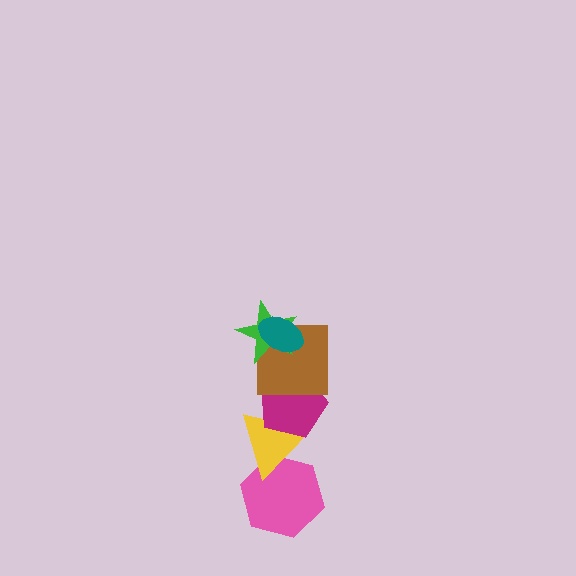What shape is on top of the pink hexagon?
The yellow triangle is on top of the pink hexagon.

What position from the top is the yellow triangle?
The yellow triangle is 5th from the top.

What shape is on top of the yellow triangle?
The magenta pentagon is on top of the yellow triangle.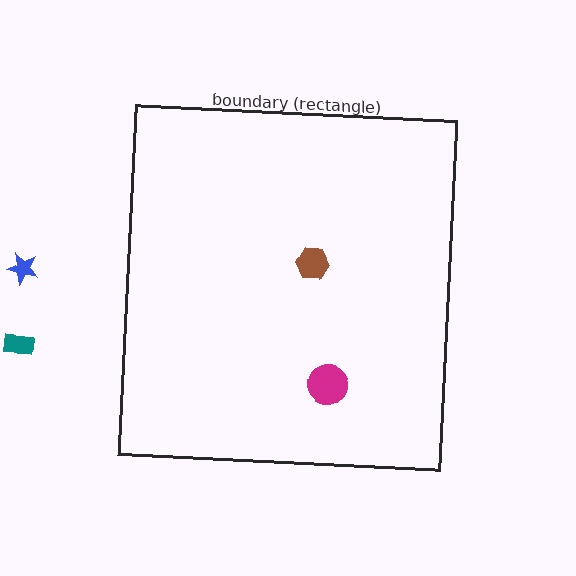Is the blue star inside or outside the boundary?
Outside.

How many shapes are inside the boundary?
2 inside, 2 outside.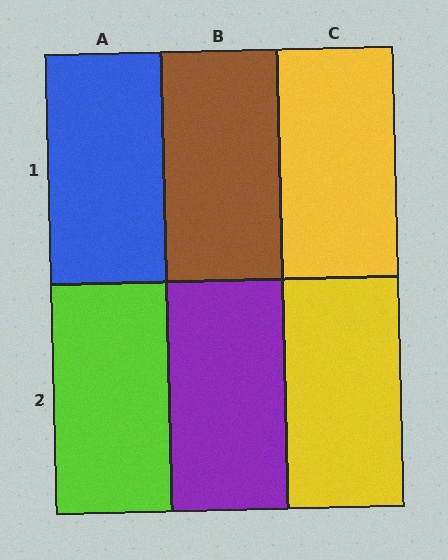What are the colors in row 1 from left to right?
Blue, brown, yellow.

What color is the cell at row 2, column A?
Lime.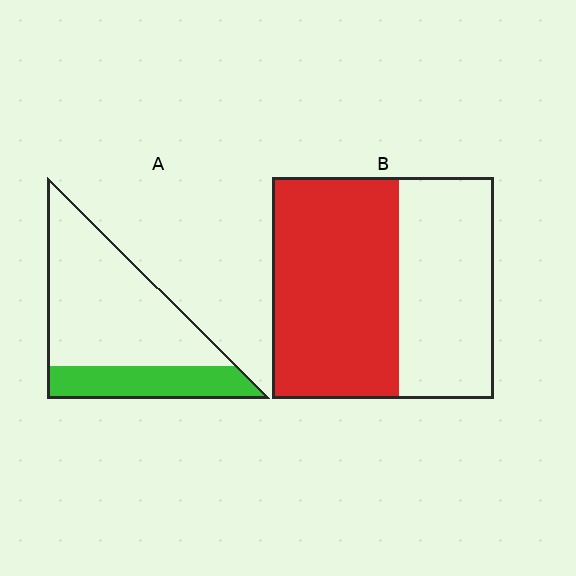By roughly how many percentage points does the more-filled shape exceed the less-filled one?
By roughly 30 percentage points (B over A).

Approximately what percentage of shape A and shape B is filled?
A is approximately 25% and B is approximately 55%.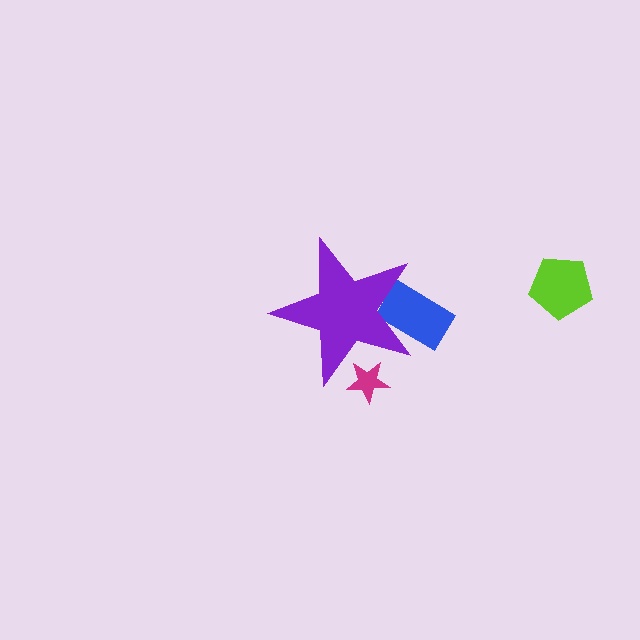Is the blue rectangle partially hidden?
Yes, the blue rectangle is partially hidden behind the purple star.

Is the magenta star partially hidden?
Yes, the magenta star is partially hidden behind the purple star.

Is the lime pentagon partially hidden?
No, the lime pentagon is fully visible.